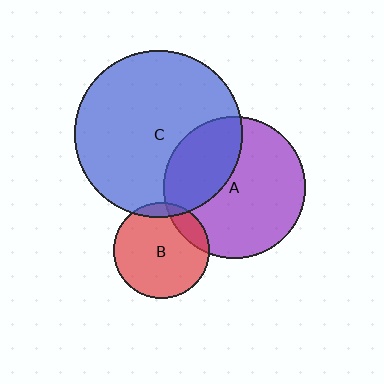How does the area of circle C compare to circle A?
Approximately 1.4 times.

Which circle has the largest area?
Circle C (blue).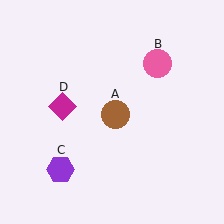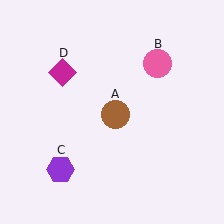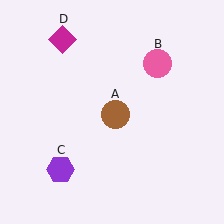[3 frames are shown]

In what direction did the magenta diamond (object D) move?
The magenta diamond (object D) moved up.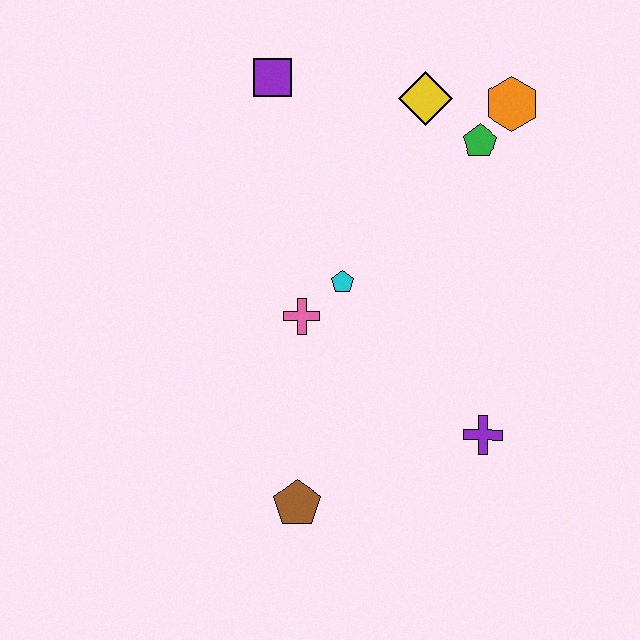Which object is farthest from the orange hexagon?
The brown pentagon is farthest from the orange hexagon.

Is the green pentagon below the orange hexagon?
Yes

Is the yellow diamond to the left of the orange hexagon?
Yes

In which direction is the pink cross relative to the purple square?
The pink cross is below the purple square.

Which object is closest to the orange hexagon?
The green pentagon is closest to the orange hexagon.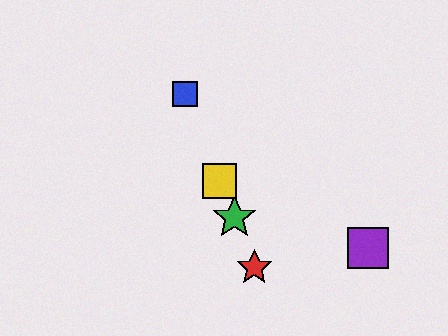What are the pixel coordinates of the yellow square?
The yellow square is at (220, 181).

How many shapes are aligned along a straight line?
4 shapes (the red star, the blue square, the green star, the yellow square) are aligned along a straight line.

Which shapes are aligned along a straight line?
The red star, the blue square, the green star, the yellow square are aligned along a straight line.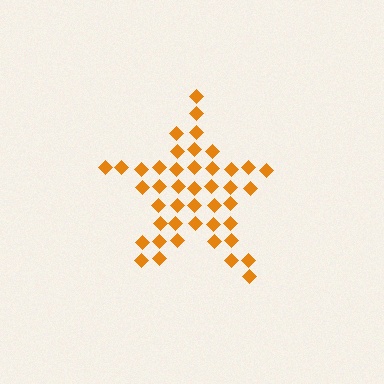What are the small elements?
The small elements are diamonds.